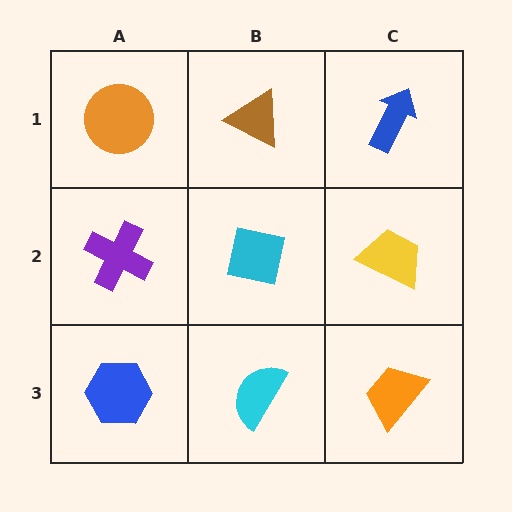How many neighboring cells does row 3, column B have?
3.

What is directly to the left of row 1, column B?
An orange circle.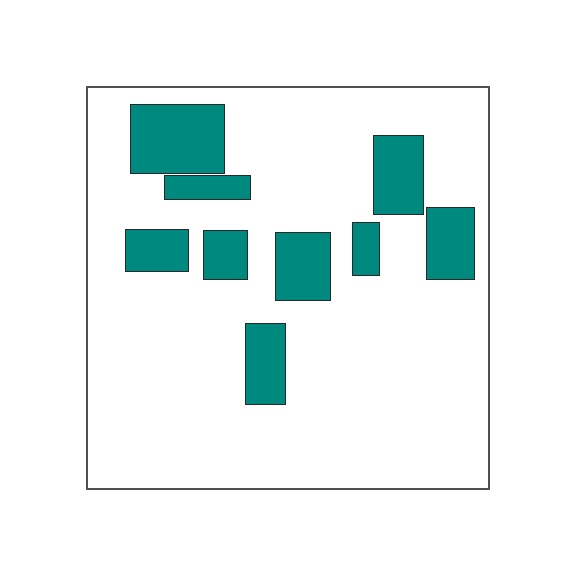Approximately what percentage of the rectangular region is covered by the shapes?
Approximately 20%.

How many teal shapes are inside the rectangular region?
9.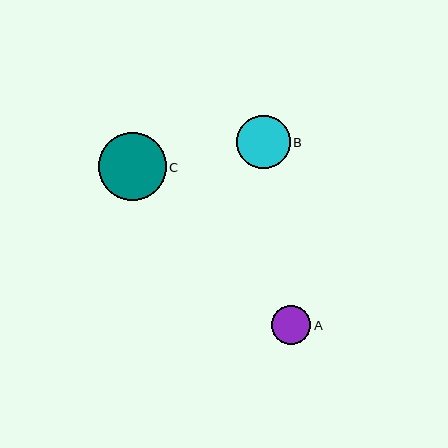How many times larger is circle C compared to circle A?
Circle C is approximately 1.7 times the size of circle A.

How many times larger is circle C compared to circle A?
Circle C is approximately 1.7 times the size of circle A.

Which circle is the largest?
Circle C is the largest with a size of approximately 68 pixels.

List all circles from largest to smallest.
From largest to smallest: C, B, A.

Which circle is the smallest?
Circle A is the smallest with a size of approximately 39 pixels.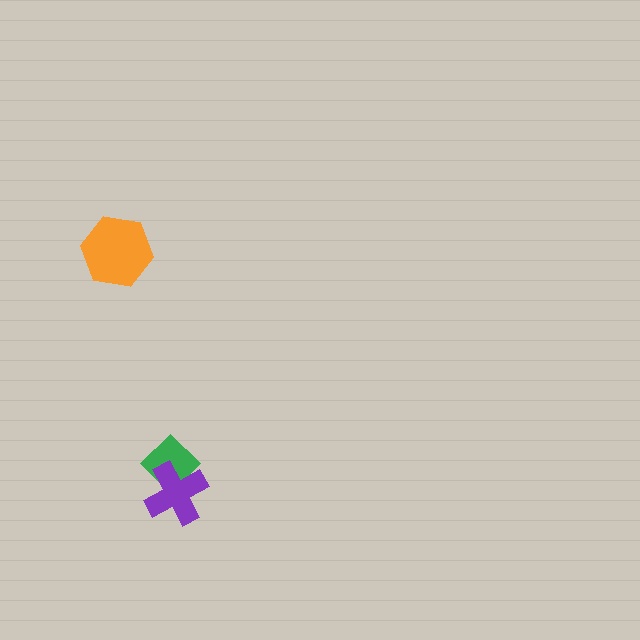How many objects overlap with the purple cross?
1 object overlaps with the purple cross.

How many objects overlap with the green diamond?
1 object overlaps with the green diamond.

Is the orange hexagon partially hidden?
No, no other shape covers it.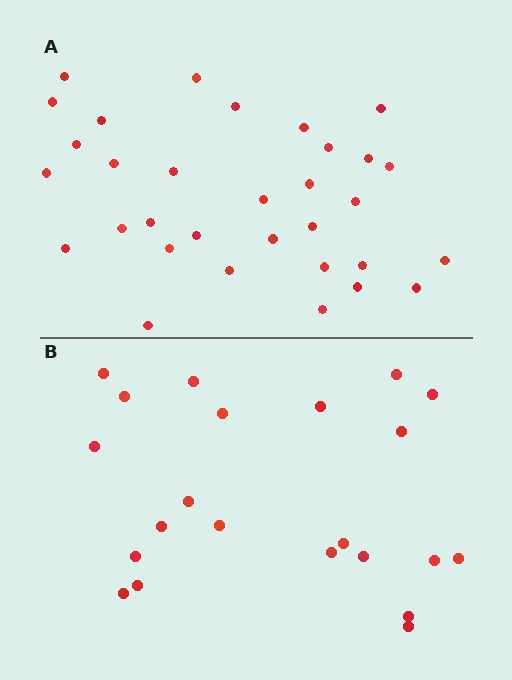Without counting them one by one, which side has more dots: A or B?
Region A (the top region) has more dots.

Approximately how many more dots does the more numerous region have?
Region A has roughly 10 or so more dots than region B.